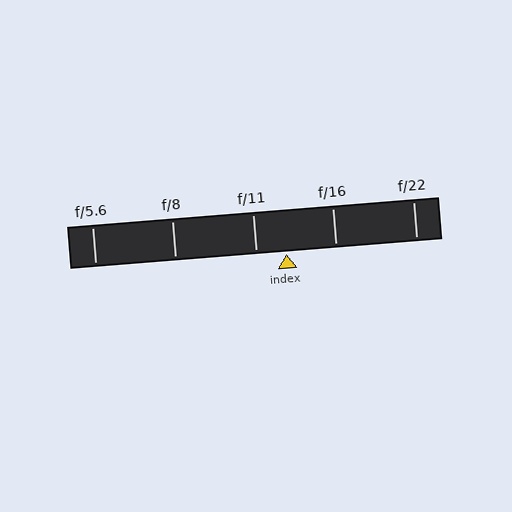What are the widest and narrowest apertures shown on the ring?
The widest aperture shown is f/5.6 and the narrowest is f/22.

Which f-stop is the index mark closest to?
The index mark is closest to f/11.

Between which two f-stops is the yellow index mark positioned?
The index mark is between f/11 and f/16.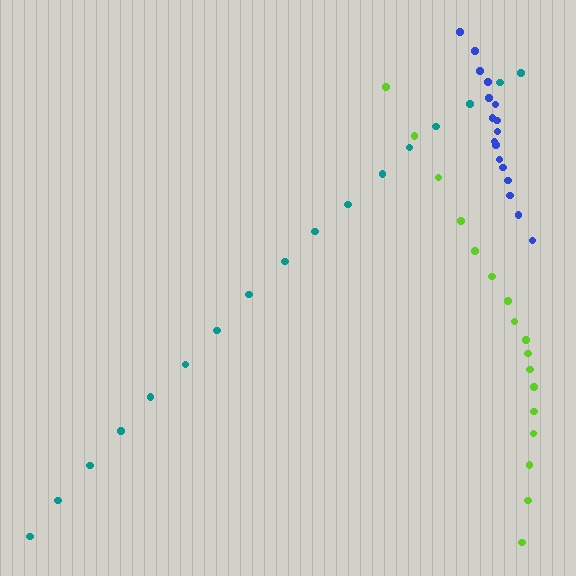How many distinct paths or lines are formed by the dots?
There are 3 distinct paths.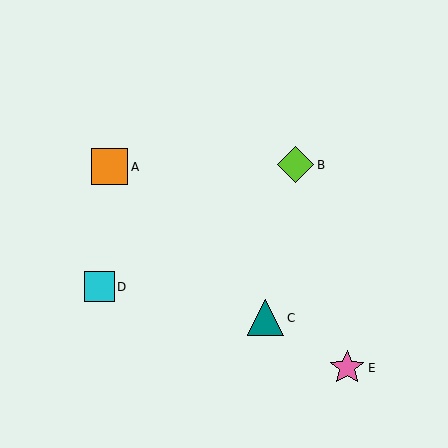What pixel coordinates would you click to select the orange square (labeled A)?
Click at (110, 167) to select the orange square A.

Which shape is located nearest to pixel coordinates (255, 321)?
The teal triangle (labeled C) at (265, 318) is nearest to that location.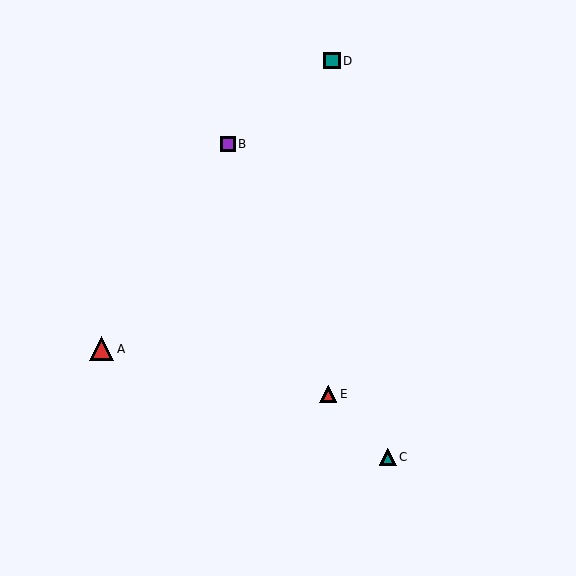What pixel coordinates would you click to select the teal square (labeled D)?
Click at (332, 61) to select the teal square D.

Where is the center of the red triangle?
The center of the red triangle is at (102, 349).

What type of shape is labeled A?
Shape A is a red triangle.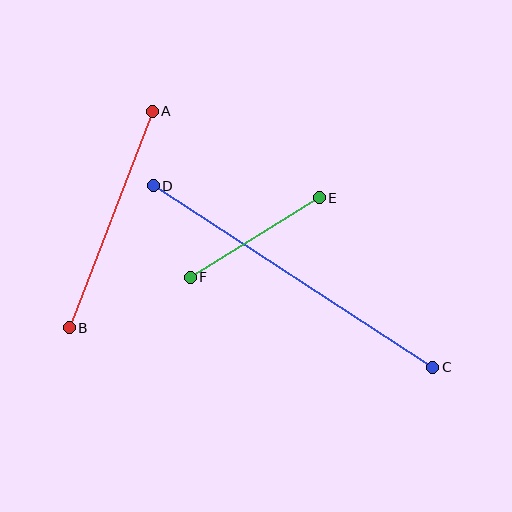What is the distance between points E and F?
The distance is approximately 152 pixels.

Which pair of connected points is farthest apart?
Points C and D are farthest apart.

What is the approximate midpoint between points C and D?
The midpoint is at approximately (293, 277) pixels.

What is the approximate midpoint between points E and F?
The midpoint is at approximately (255, 238) pixels.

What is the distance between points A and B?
The distance is approximately 232 pixels.